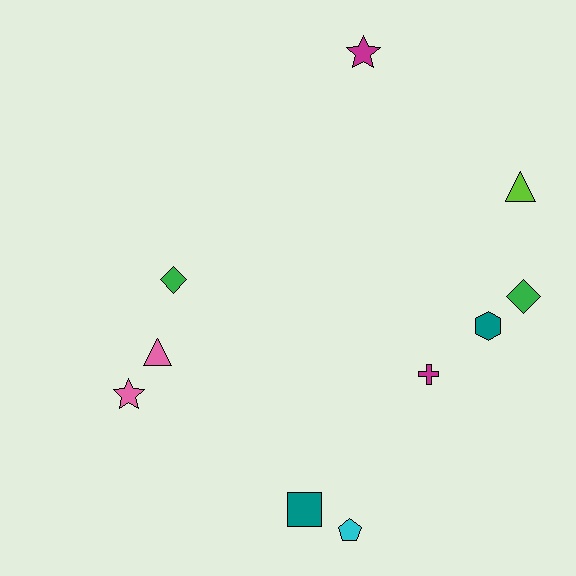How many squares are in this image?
There is 1 square.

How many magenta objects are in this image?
There are 2 magenta objects.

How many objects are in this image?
There are 10 objects.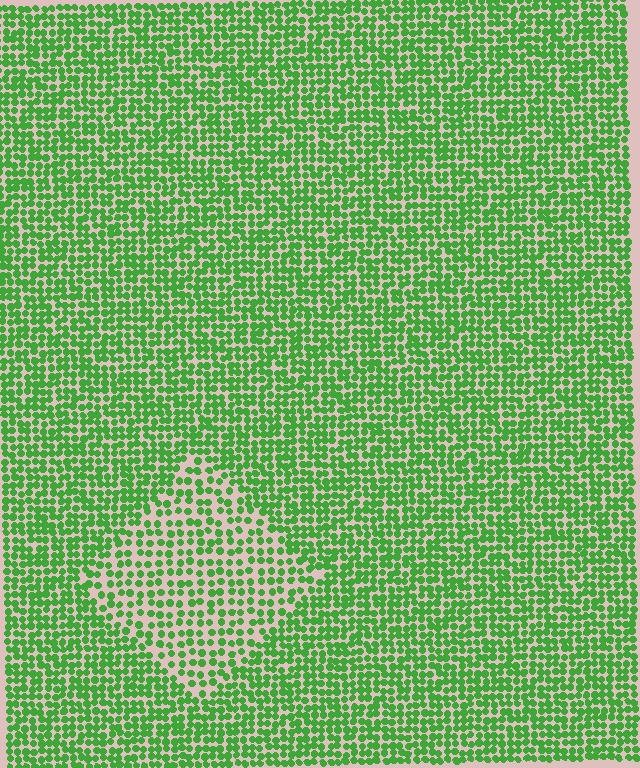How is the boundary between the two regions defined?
The boundary is defined by a change in element density (approximately 1.7x ratio). All elements are the same color, size, and shape.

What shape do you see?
I see a diamond.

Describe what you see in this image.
The image contains small green elements arranged at two different densities. A diamond-shaped region is visible where the elements are less densely packed than the surrounding area.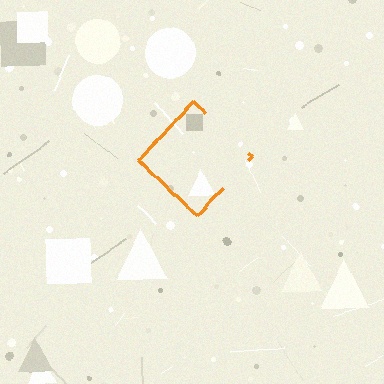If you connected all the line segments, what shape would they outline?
They would outline a diamond.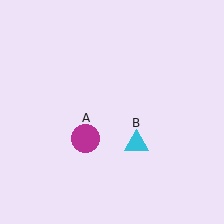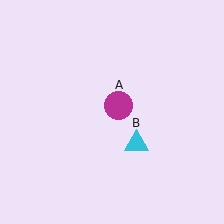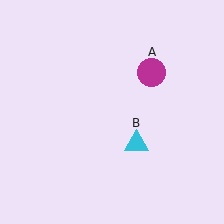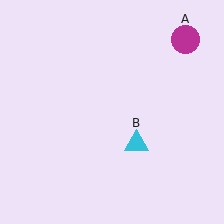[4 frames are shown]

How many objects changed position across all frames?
1 object changed position: magenta circle (object A).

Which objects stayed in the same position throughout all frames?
Cyan triangle (object B) remained stationary.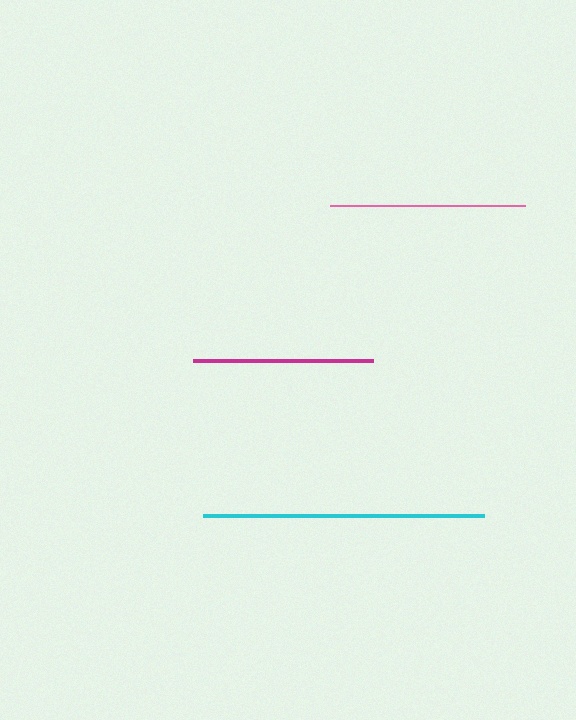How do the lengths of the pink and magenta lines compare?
The pink and magenta lines are approximately the same length.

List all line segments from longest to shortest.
From longest to shortest: cyan, pink, magenta.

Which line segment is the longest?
The cyan line is the longest at approximately 280 pixels.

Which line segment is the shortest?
The magenta line is the shortest at approximately 181 pixels.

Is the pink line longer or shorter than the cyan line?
The cyan line is longer than the pink line.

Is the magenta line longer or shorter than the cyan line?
The cyan line is longer than the magenta line.